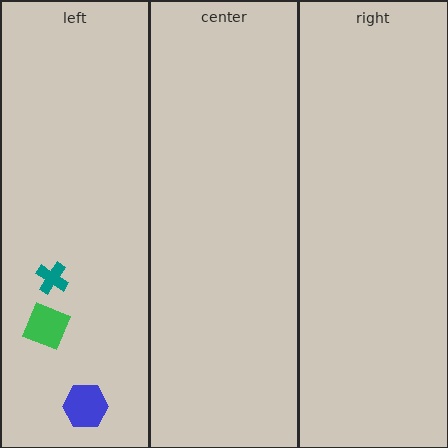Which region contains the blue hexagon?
The left region.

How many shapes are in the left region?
3.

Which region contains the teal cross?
The left region.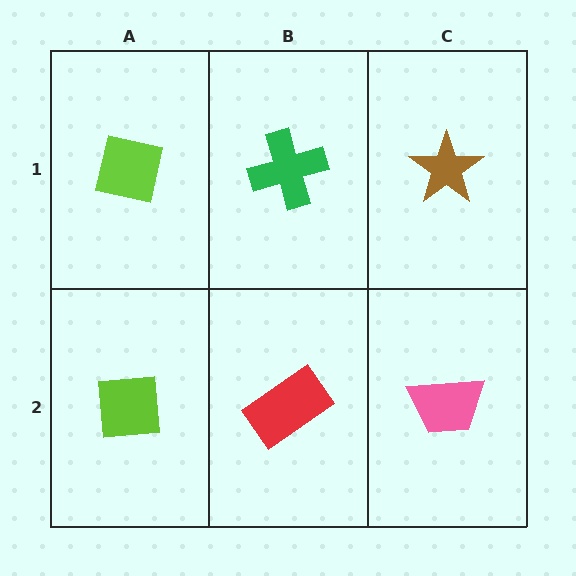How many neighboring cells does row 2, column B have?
3.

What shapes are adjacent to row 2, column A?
A lime square (row 1, column A), a red rectangle (row 2, column B).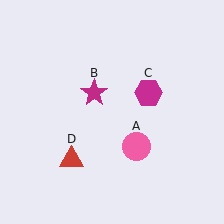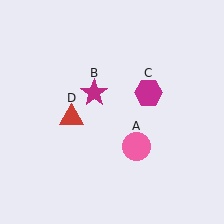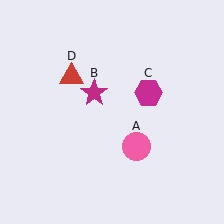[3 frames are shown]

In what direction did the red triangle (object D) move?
The red triangle (object D) moved up.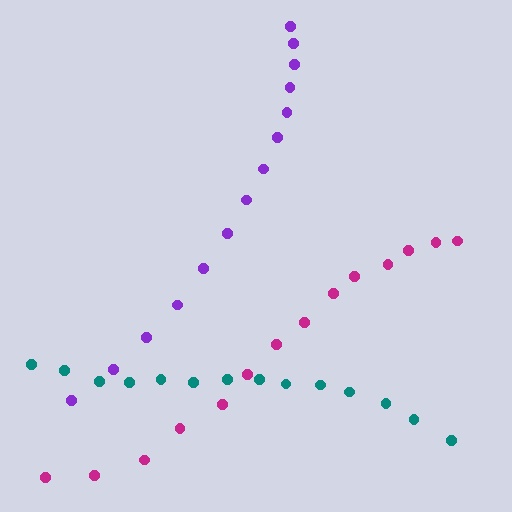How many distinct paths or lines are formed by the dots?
There are 3 distinct paths.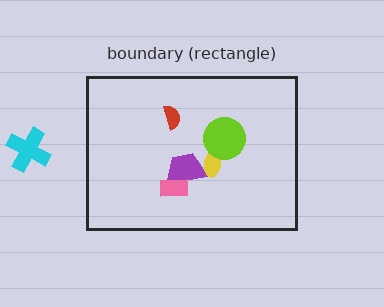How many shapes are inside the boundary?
5 inside, 1 outside.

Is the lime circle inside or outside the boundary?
Inside.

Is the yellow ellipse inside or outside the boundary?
Inside.